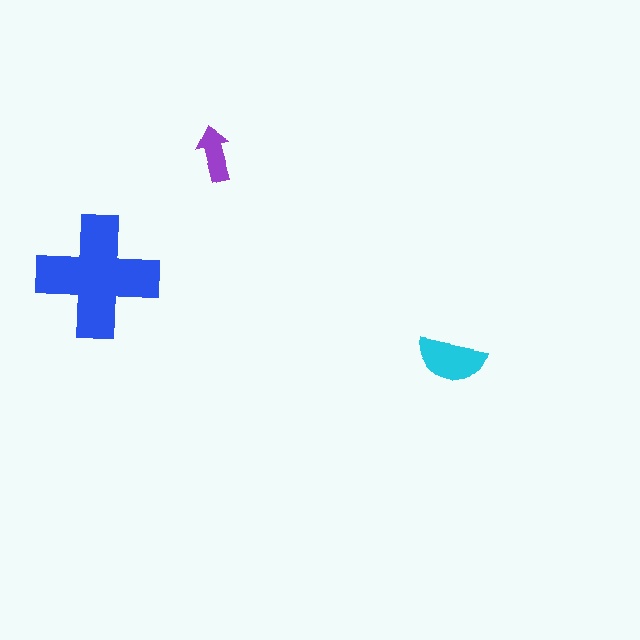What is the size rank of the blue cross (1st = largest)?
1st.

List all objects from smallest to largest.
The purple arrow, the cyan semicircle, the blue cross.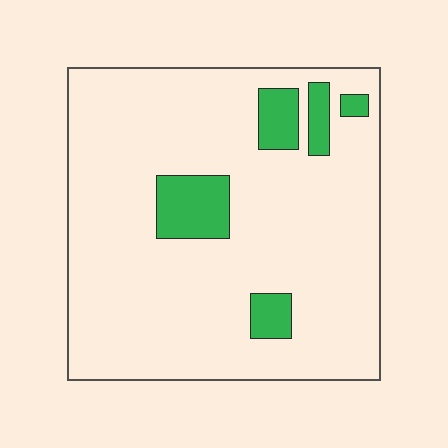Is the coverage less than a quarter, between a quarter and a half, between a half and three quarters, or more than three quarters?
Less than a quarter.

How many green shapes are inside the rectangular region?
5.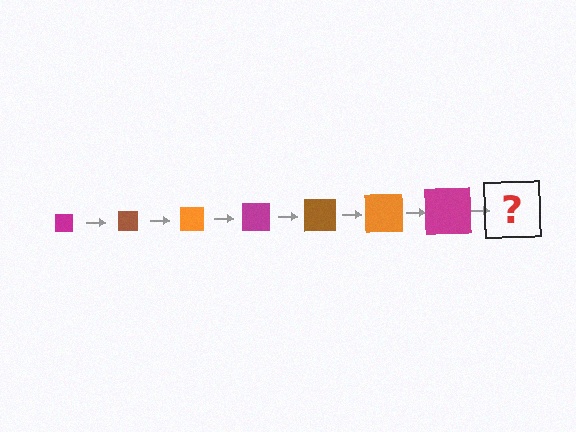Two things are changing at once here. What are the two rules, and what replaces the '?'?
The two rules are that the square grows larger each step and the color cycles through magenta, brown, and orange. The '?' should be a brown square, larger than the previous one.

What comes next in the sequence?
The next element should be a brown square, larger than the previous one.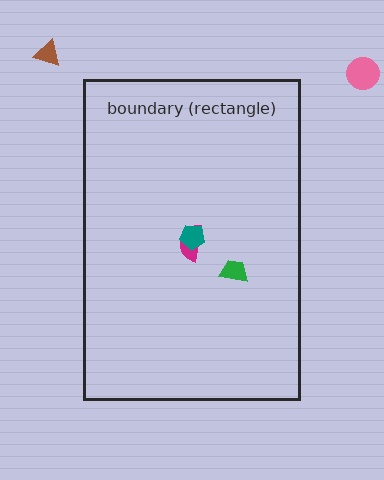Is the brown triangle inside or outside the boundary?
Outside.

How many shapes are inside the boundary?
3 inside, 2 outside.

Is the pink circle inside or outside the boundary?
Outside.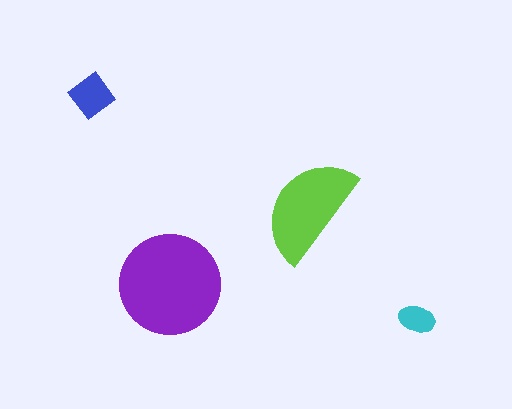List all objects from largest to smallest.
The purple circle, the lime semicircle, the blue diamond, the cyan ellipse.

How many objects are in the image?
There are 4 objects in the image.